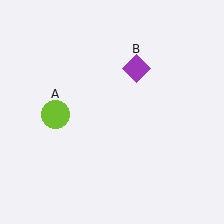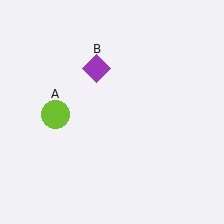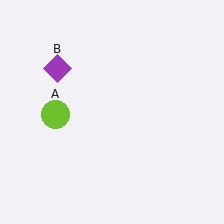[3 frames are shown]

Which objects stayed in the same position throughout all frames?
Lime circle (object A) remained stationary.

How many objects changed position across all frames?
1 object changed position: purple diamond (object B).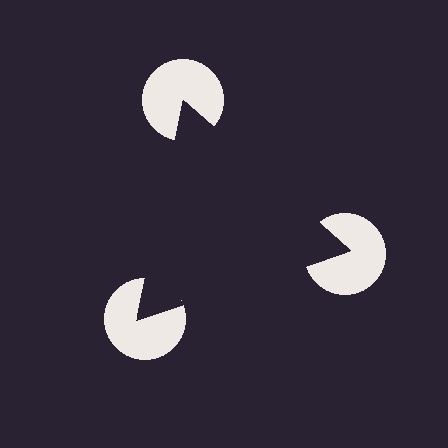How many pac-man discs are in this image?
There are 3 — one at each vertex of the illusory triangle.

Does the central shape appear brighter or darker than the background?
It typically appears slightly darker than the background, even though no actual brightness change is drawn.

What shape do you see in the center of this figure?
An illusory triangle — its edges are inferred from the aligned wedge cuts in the pac-man discs, not physically drawn.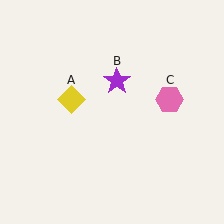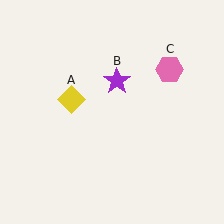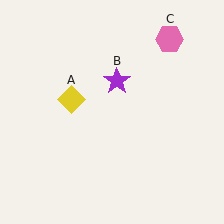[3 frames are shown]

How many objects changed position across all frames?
1 object changed position: pink hexagon (object C).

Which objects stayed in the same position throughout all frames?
Yellow diamond (object A) and purple star (object B) remained stationary.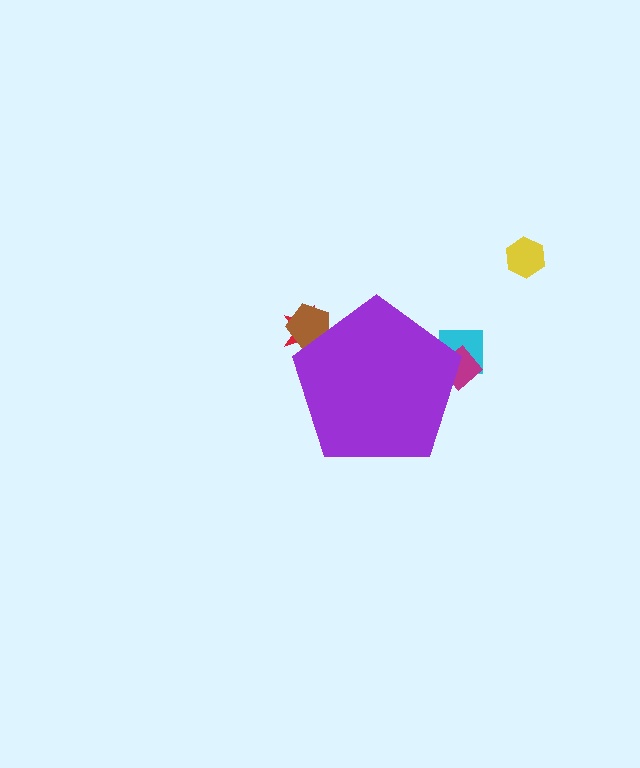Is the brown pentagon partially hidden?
Yes, the brown pentagon is partially hidden behind the purple pentagon.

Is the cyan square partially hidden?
Yes, the cyan square is partially hidden behind the purple pentagon.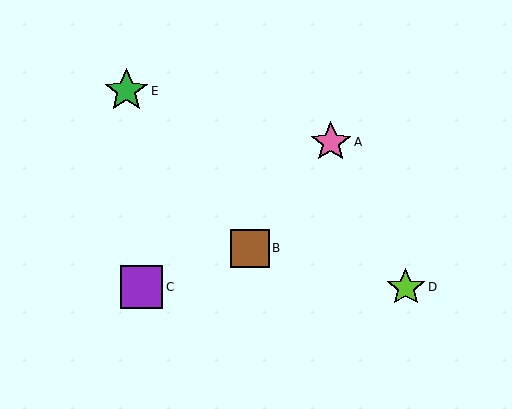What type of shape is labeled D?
Shape D is a lime star.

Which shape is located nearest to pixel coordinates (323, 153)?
The pink star (labeled A) at (331, 142) is nearest to that location.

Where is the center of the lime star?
The center of the lime star is at (406, 287).